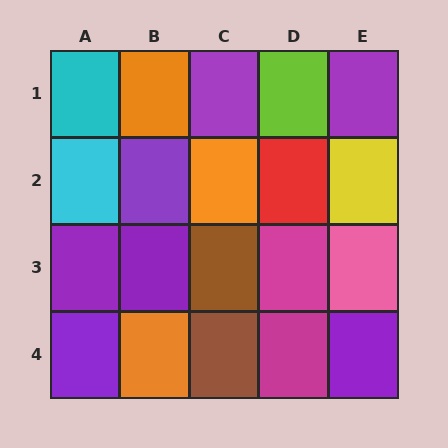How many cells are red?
1 cell is red.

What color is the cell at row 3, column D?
Magenta.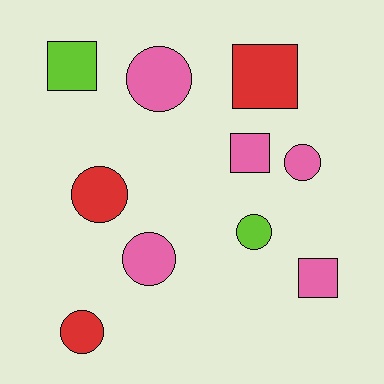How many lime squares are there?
There is 1 lime square.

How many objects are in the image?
There are 10 objects.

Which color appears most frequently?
Pink, with 5 objects.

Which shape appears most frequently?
Circle, with 6 objects.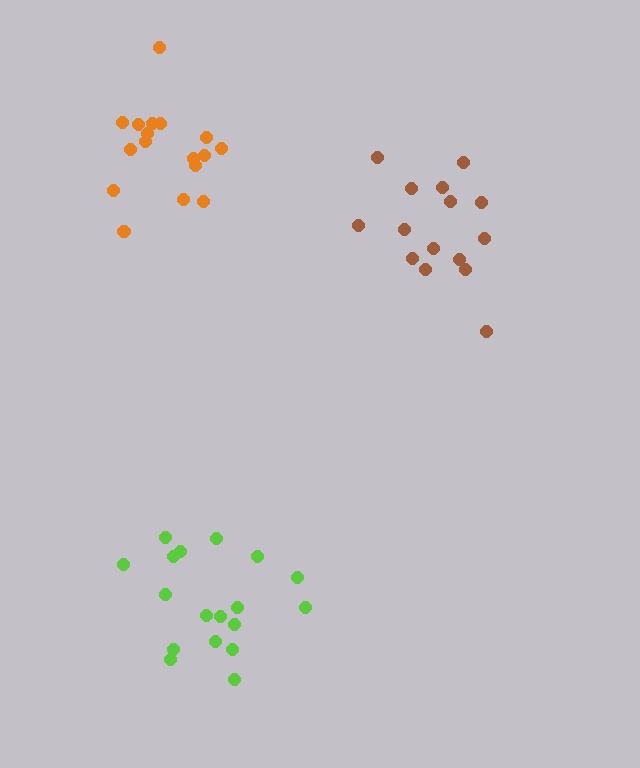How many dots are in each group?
Group 1: 15 dots, Group 2: 17 dots, Group 3: 18 dots (50 total).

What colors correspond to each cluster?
The clusters are colored: brown, orange, lime.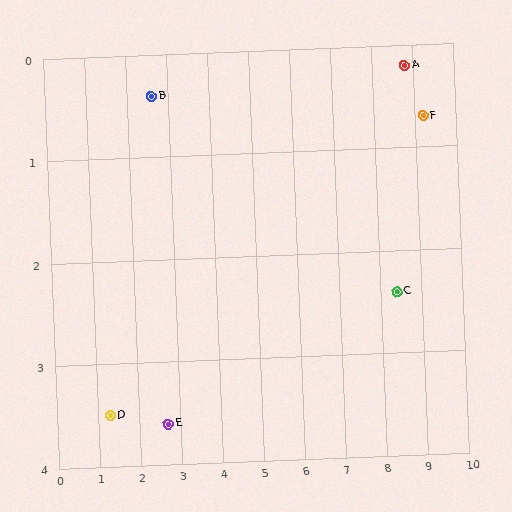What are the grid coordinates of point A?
Point A is at approximately (8.8, 0.2).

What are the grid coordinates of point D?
Point D is at approximately (1.3, 3.5).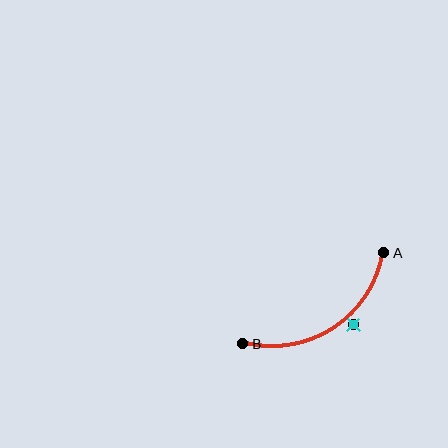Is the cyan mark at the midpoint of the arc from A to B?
No — the cyan mark does not lie on the arc at all. It sits slightly outside the curve.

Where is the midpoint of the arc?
The arc midpoint is the point on the curve farthest from the straight line joining A and B. It sits below that line.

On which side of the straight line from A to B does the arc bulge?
The arc bulges below the straight line connecting A and B.